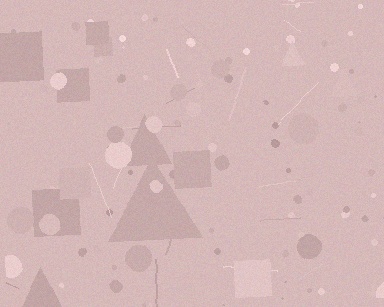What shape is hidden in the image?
A triangle is hidden in the image.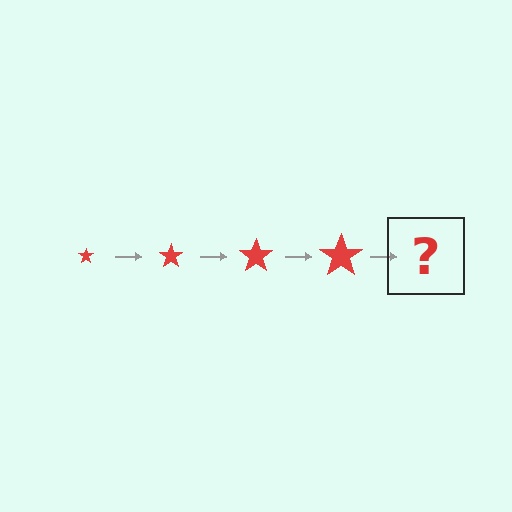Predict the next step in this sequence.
The next step is a red star, larger than the previous one.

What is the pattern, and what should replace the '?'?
The pattern is that the star gets progressively larger each step. The '?' should be a red star, larger than the previous one.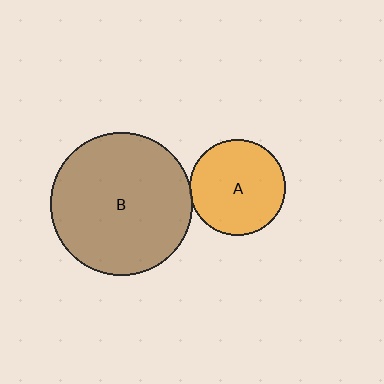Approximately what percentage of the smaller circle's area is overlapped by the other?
Approximately 5%.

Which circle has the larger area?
Circle B (brown).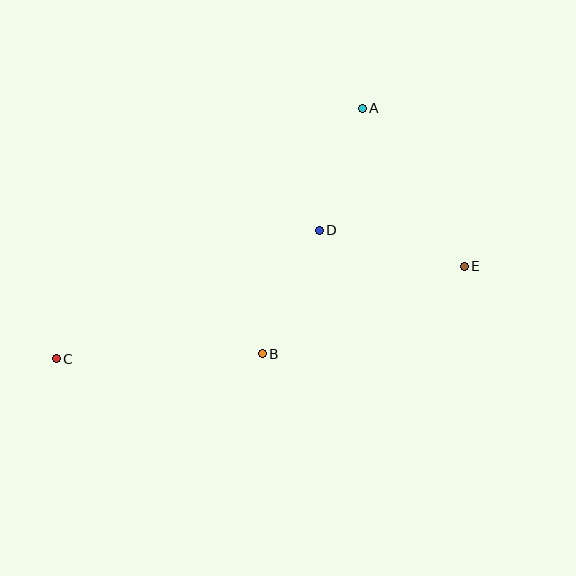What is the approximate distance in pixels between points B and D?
The distance between B and D is approximately 136 pixels.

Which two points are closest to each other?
Points A and D are closest to each other.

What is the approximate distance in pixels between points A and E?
The distance between A and E is approximately 188 pixels.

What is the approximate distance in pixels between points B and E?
The distance between B and E is approximately 220 pixels.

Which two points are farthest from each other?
Points C and E are farthest from each other.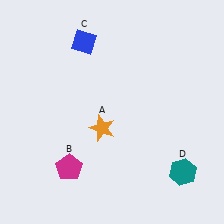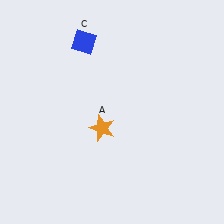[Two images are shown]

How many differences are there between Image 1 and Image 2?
There are 2 differences between the two images.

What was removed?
The teal hexagon (D), the magenta pentagon (B) were removed in Image 2.